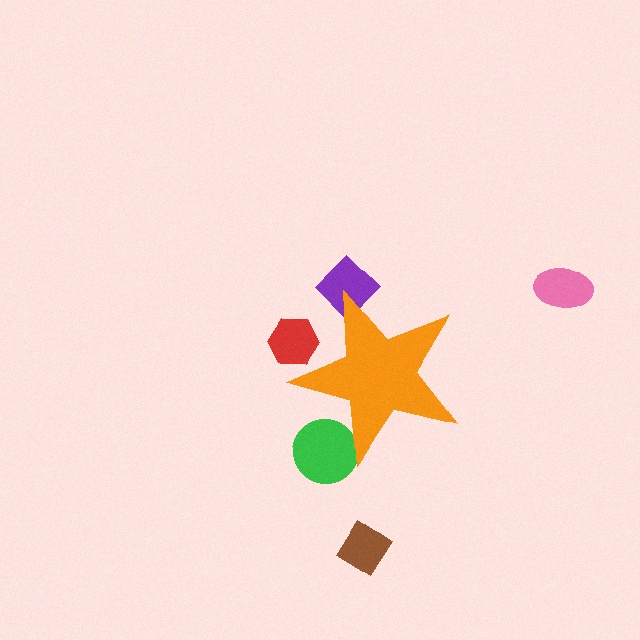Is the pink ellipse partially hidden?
No, the pink ellipse is fully visible.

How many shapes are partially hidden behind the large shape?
3 shapes are partially hidden.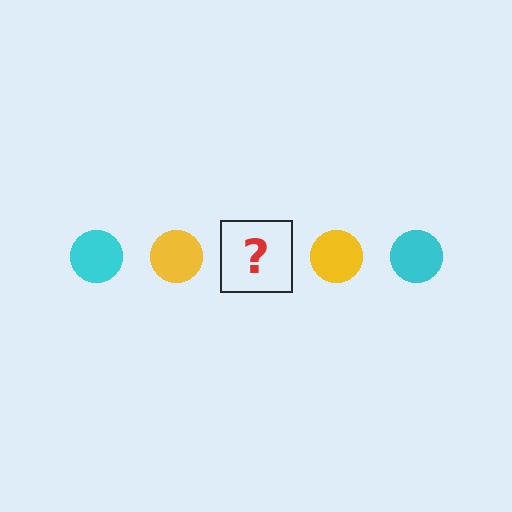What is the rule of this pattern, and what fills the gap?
The rule is that the pattern cycles through cyan, yellow circles. The gap should be filled with a cyan circle.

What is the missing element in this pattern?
The missing element is a cyan circle.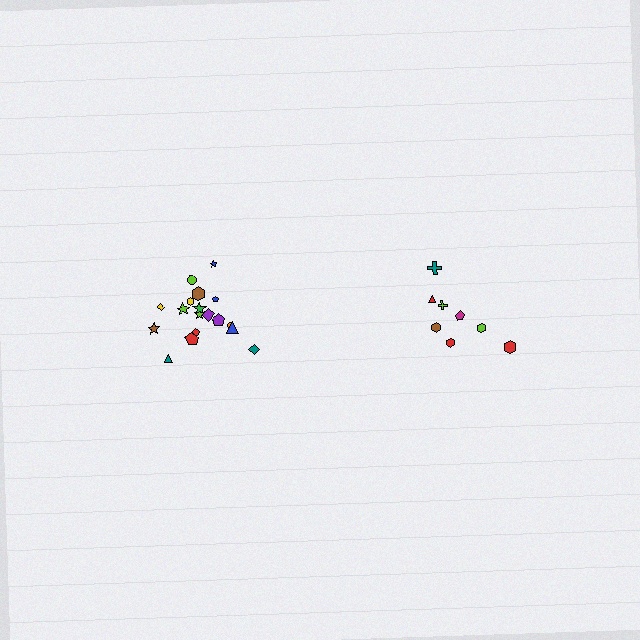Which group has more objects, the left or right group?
The left group.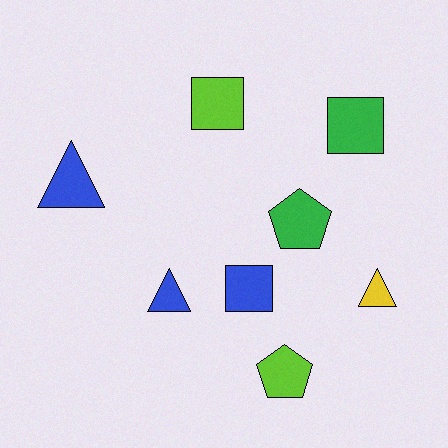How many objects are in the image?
There are 8 objects.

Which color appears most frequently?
Blue, with 3 objects.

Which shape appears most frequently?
Square, with 3 objects.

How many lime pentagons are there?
There is 1 lime pentagon.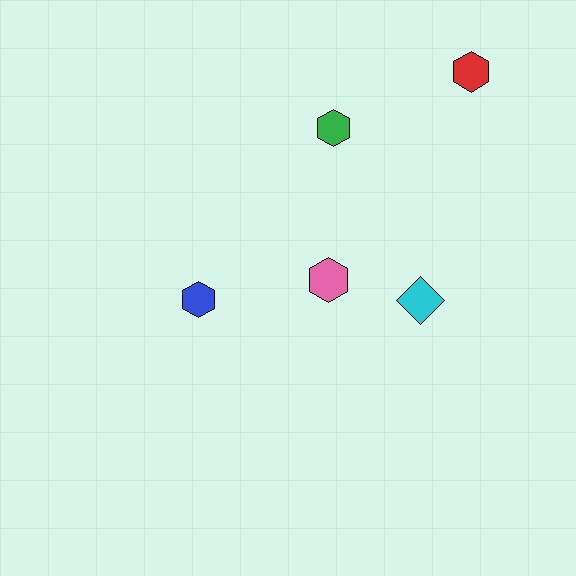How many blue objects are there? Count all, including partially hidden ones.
There is 1 blue object.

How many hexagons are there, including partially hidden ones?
There are 4 hexagons.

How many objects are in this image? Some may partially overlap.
There are 5 objects.